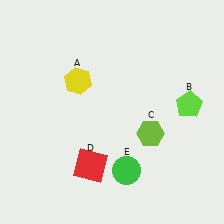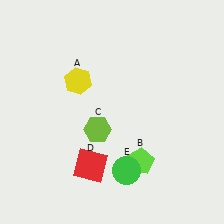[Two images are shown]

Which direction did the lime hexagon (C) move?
The lime hexagon (C) moved left.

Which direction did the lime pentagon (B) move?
The lime pentagon (B) moved down.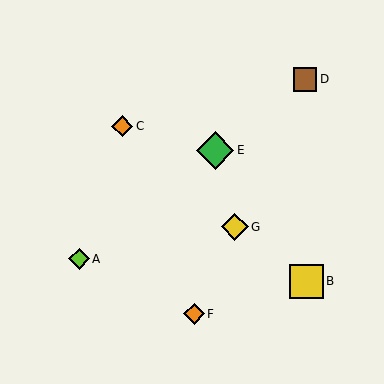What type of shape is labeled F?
Shape F is an orange diamond.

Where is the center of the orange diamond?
The center of the orange diamond is at (122, 126).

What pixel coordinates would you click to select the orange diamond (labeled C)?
Click at (122, 126) to select the orange diamond C.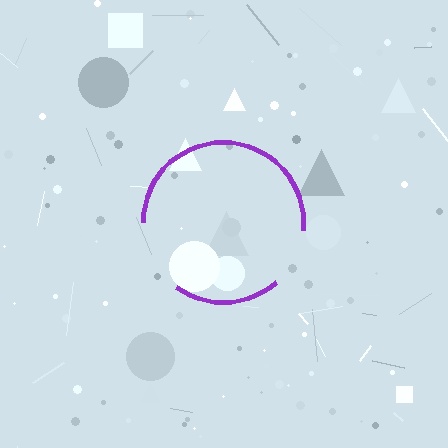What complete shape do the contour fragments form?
The contour fragments form a circle.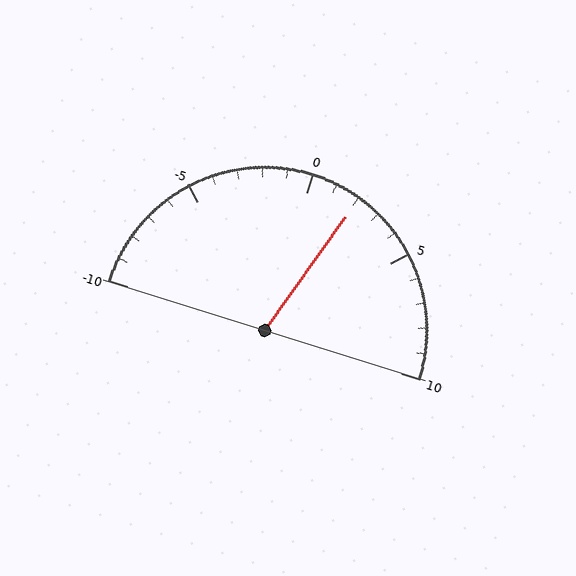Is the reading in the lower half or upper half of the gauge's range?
The reading is in the upper half of the range (-10 to 10).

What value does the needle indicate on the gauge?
The needle indicates approximately 2.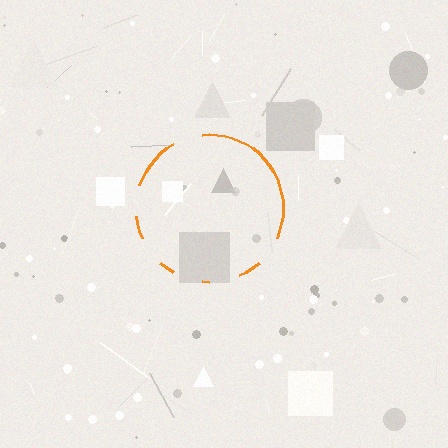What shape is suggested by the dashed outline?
The dashed outline suggests a circle.